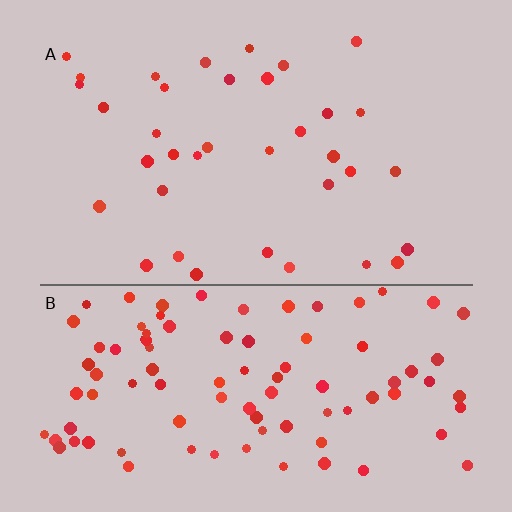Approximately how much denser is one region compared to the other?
Approximately 2.7× — region B over region A.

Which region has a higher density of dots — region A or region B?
B (the bottom).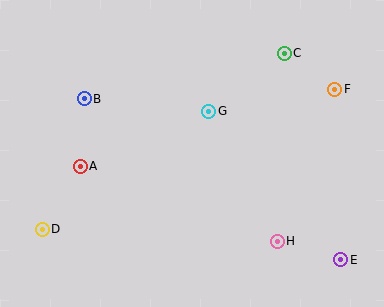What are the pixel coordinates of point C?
Point C is at (284, 53).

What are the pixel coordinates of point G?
Point G is at (209, 111).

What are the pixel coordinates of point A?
Point A is at (80, 166).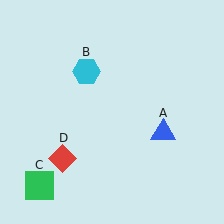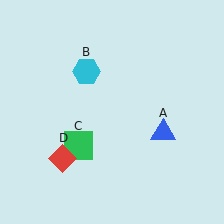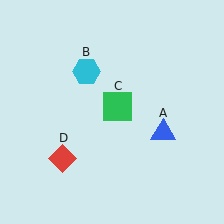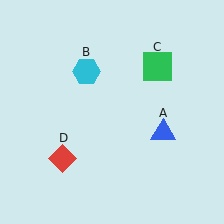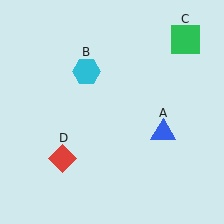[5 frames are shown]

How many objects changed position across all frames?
1 object changed position: green square (object C).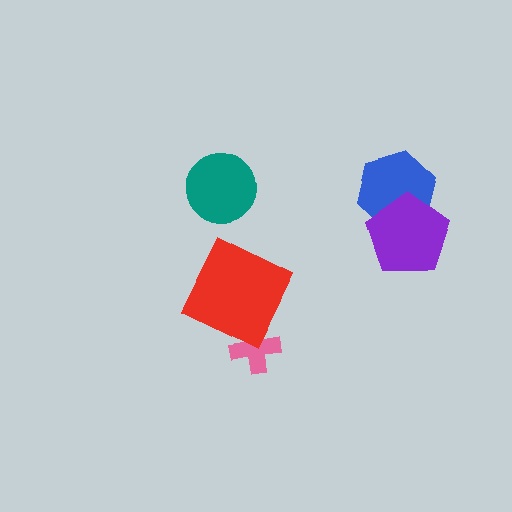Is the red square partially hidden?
No, no other shape covers it.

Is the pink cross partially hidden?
Yes, it is partially covered by another shape.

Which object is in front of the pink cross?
The red square is in front of the pink cross.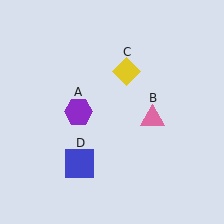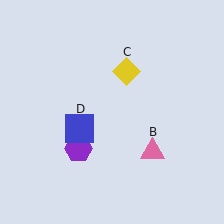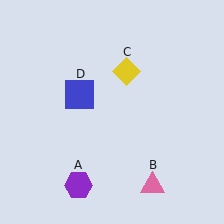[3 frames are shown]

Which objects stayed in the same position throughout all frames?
Yellow diamond (object C) remained stationary.